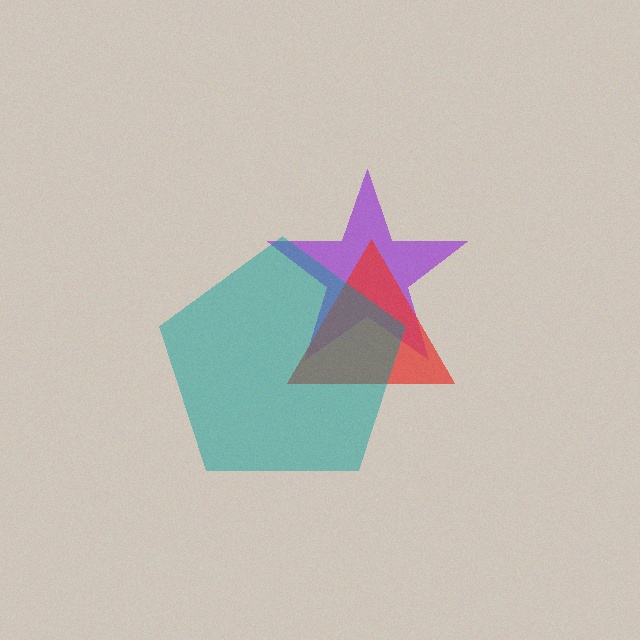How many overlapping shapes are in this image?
There are 3 overlapping shapes in the image.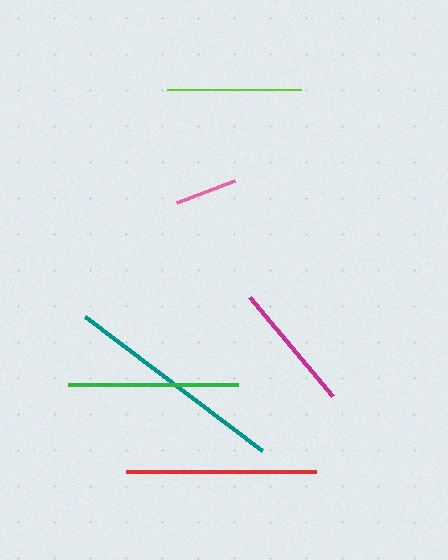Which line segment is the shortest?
The pink line is the shortest at approximately 61 pixels.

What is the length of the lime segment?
The lime segment is approximately 134 pixels long.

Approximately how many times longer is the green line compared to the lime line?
The green line is approximately 1.3 times the length of the lime line.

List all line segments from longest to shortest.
From longest to shortest: teal, red, green, lime, magenta, pink.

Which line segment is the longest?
The teal line is the longest at approximately 222 pixels.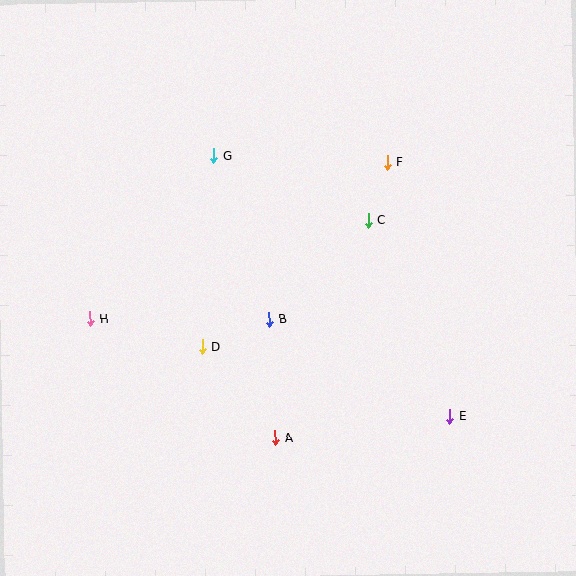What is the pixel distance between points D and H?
The distance between D and H is 116 pixels.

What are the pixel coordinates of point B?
Point B is at (269, 320).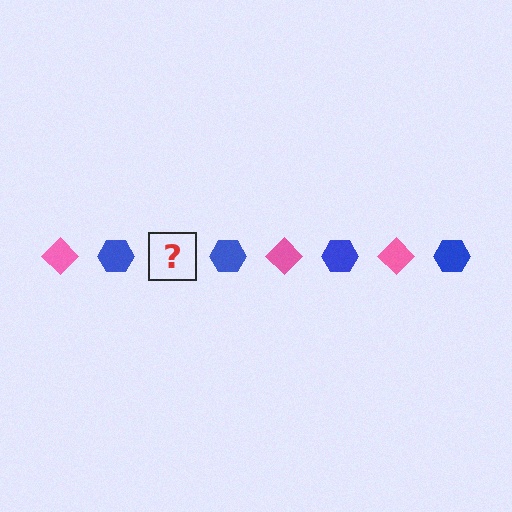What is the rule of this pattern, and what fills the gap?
The rule is that the pattern alternates between pink diamond and blue hexagon. The gap should be filled with a pink diamond.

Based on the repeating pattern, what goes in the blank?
The blank should be a pink diamond.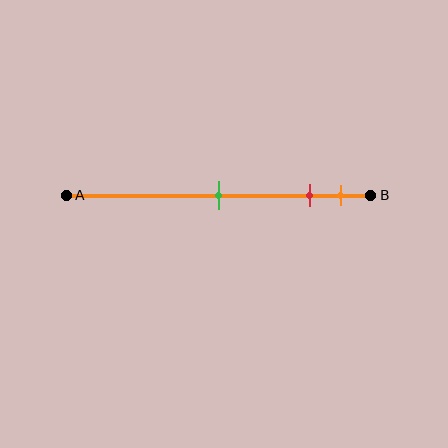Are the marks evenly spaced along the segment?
No, the marks are not evenly spaced.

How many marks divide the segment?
There are 3 marks dividing the segment.